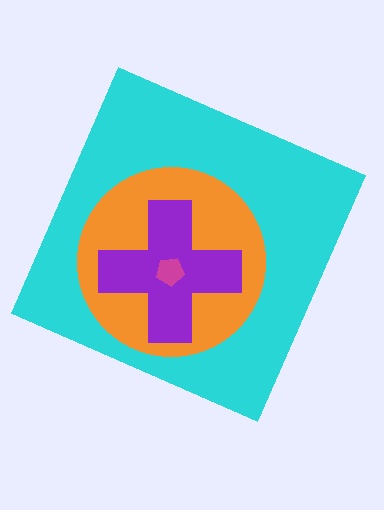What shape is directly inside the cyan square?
The orange circle.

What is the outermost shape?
The cyan square.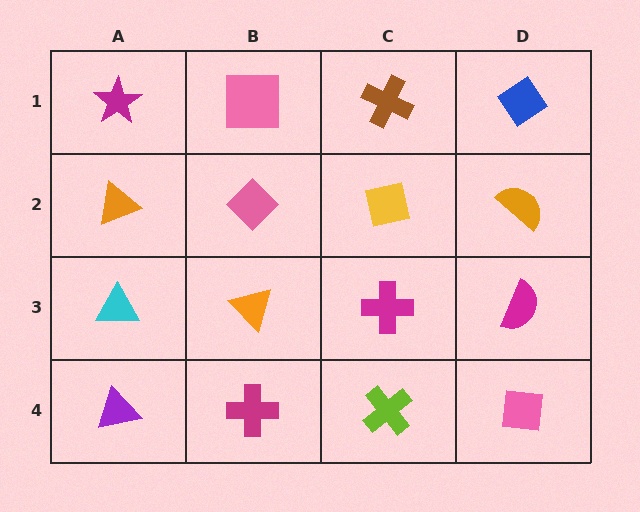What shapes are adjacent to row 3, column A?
An orange triangle (row 2, column A), a purple triangle (row 4, column A), an orange triangle (row 3, column B).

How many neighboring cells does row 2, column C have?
4.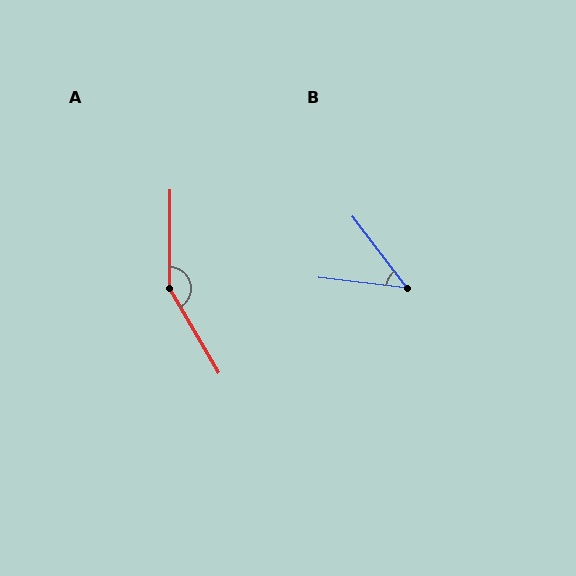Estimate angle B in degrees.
Approximately 46 degrees.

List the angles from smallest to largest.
B (46°), A (149°).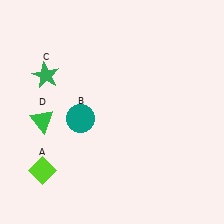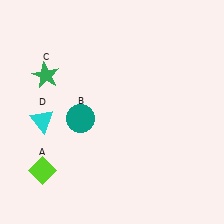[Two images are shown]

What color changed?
The triangle (D) changed from green in Image 1 to cyan in Image 2.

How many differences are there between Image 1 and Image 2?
There is 1 difference between the two images.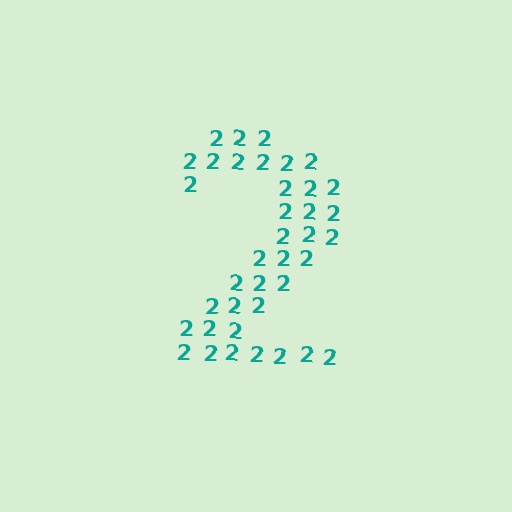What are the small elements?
The small elements are digit 2's.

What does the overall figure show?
The overall figure shows the digit 2.